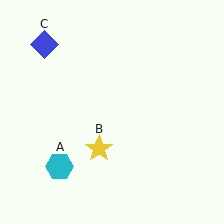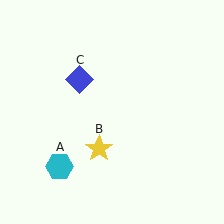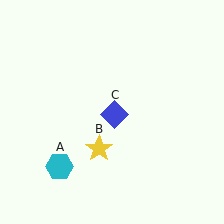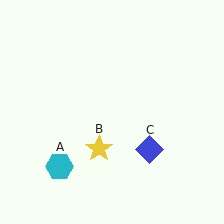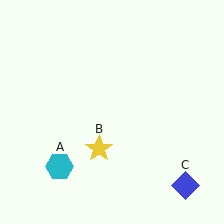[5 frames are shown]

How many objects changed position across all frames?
1 object changed position: blue diamond (object C).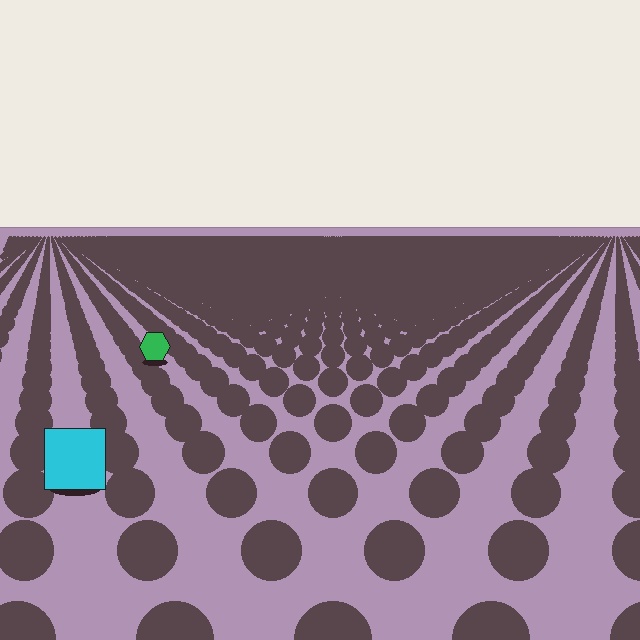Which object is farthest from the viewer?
The green hexagon is farthest from the viewer. It appears smaller and the ground texture around it is denser.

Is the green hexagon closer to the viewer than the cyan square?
No. The cyan square is closer — you can tell from the texture gradient: the ground texture is coarser near it.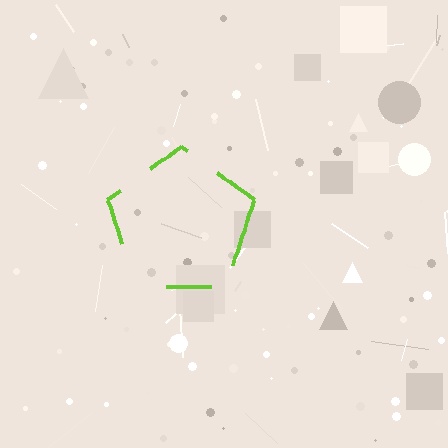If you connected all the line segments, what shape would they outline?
They would outline a pentagon.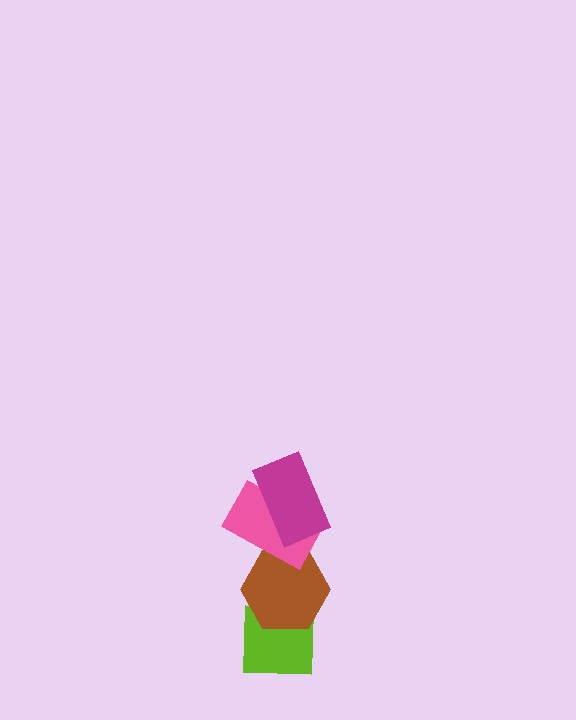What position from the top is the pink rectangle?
The pink rectangle is 2nd from the top.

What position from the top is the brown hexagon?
The brown hexagon is 3rd from the top.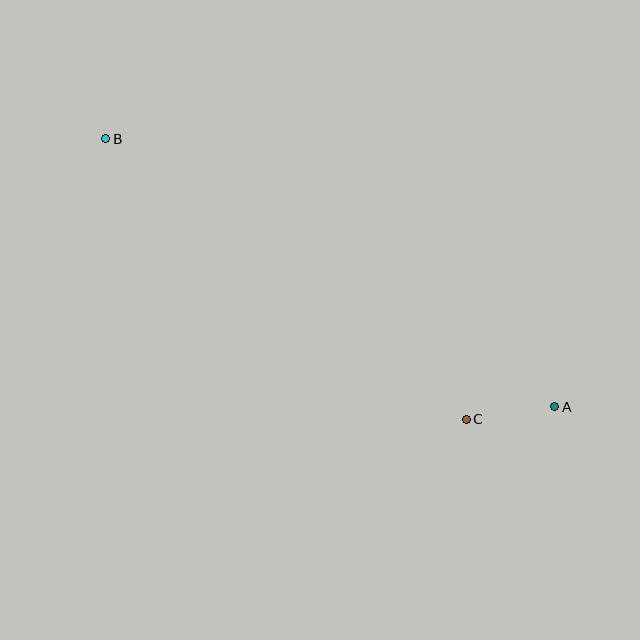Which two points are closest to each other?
Points A and C are closest to each other.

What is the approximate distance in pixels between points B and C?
The distance between B and C is approximately 457 pixels.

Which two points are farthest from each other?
Points A and B are farthest from each other.